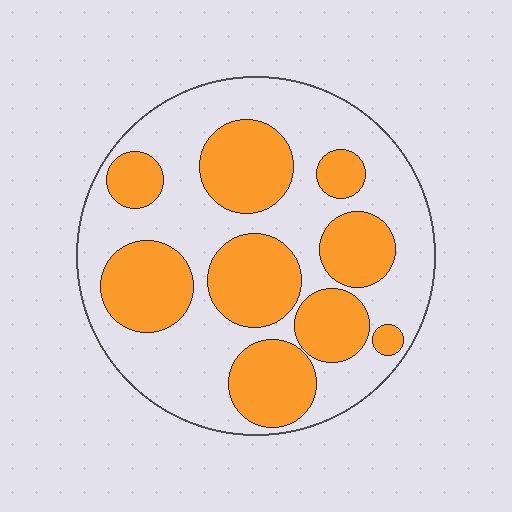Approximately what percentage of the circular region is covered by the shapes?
Approximately 40%.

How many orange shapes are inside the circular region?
9.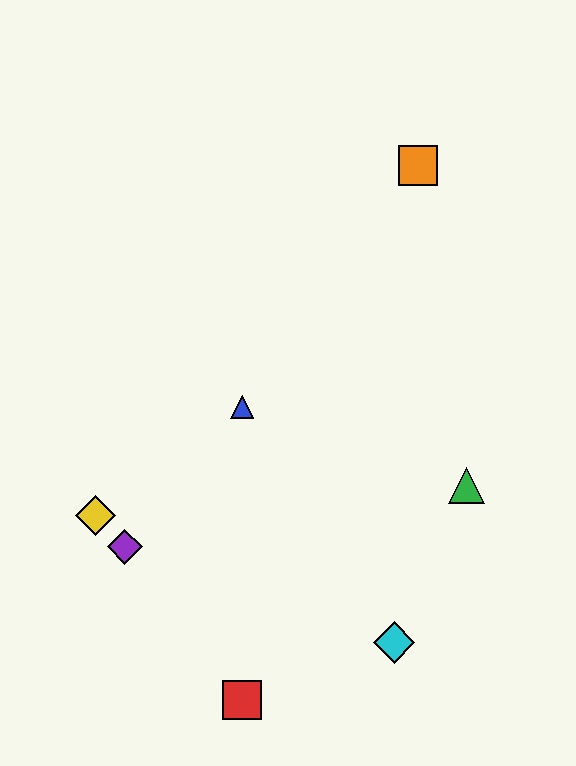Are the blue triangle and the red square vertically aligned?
Yes, both are at x≈242.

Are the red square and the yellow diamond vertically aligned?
No, the red square is at x≈242 and the yellow diamond is at x≈95.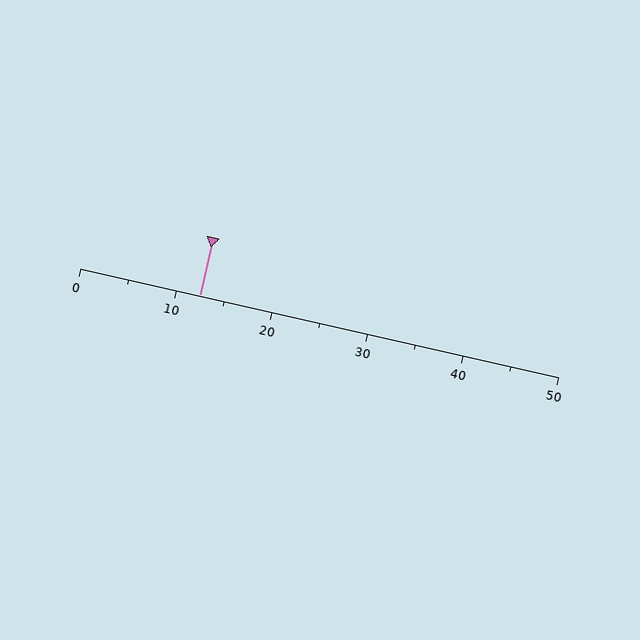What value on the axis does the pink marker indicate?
The marker indicates approximately 12.5.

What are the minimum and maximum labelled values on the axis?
The axis runs from 0 to 50.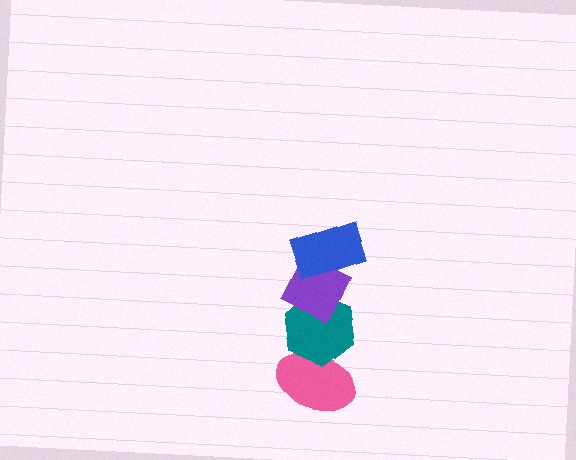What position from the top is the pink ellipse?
The pink ellipse is 4th from the top.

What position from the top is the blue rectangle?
The blue rectangle is 1st from the top.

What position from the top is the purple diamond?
The purple diamond is 2nd from the top.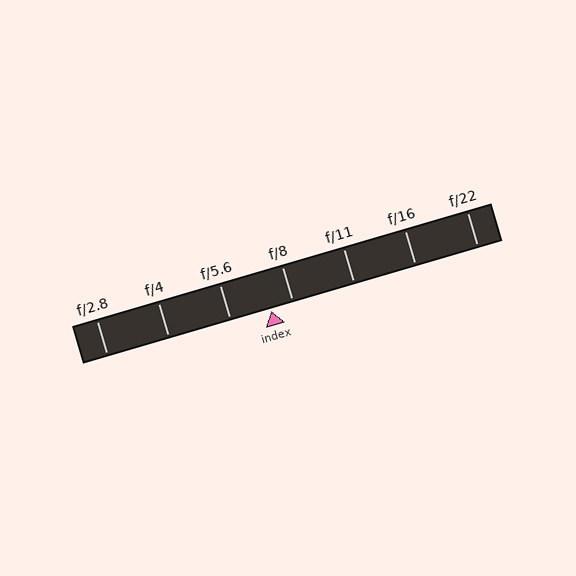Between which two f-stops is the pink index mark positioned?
The index mark is between f/5.6 and f/8.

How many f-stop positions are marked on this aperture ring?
There are 7 f-stop positions marked.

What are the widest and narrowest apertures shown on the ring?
The widest aperture shown is f/2.8 and the narrowest is f/22.